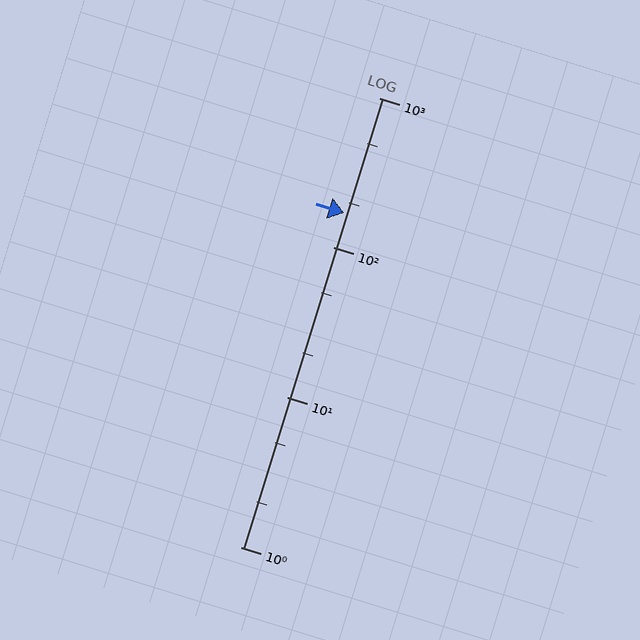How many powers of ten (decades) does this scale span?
The scale spans 3 decades, from 1 to 1000.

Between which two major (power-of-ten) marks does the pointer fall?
The pointer is between 100 and 1000.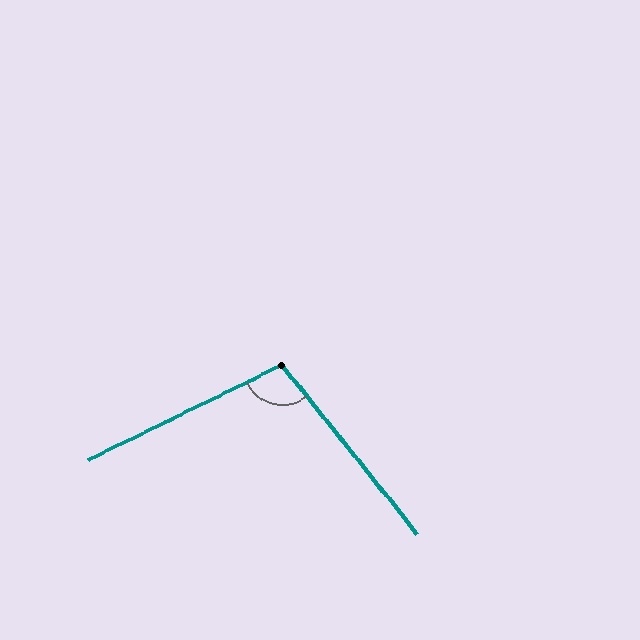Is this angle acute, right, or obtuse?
It is obtuse.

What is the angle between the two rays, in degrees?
Approximately 103 degrees.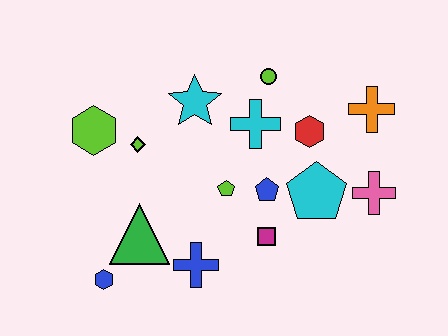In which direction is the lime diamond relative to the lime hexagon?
The lime diamond is to the right of the lime hexagon.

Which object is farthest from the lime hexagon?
The pink cross is farthest from the lime hexagon.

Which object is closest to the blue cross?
The green triangle is closest to the blue cross.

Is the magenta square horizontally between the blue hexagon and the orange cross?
Yes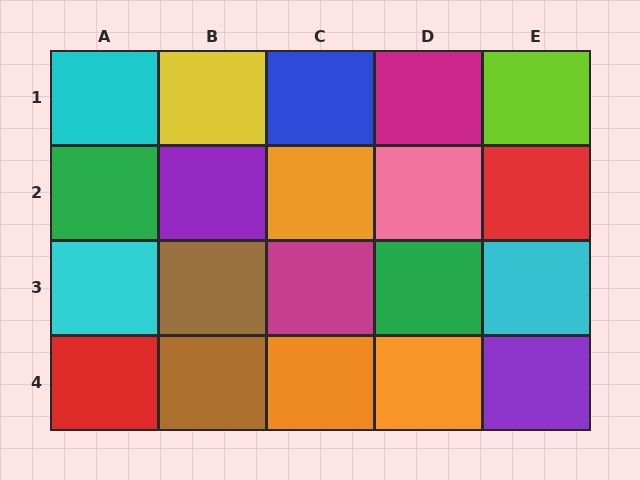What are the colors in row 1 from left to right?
Cyan, yellow, blue, magenta, lime.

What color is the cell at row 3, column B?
Brown.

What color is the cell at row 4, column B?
Brown.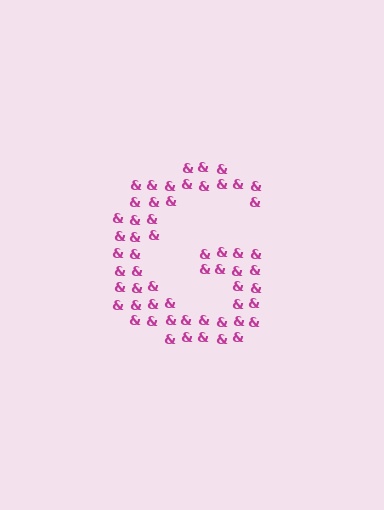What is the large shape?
The large shape is the letter G.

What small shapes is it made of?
It is made of small ampersands.